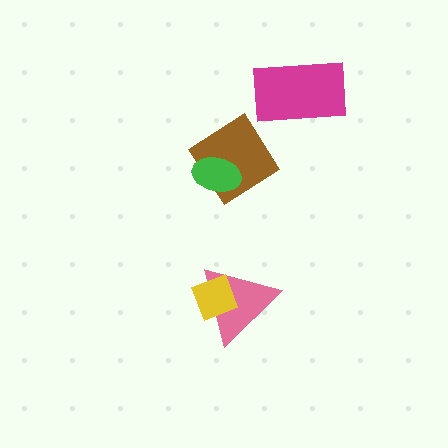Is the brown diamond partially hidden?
Yes, it is partially covered by another shape.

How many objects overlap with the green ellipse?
1 object overlaps with the green ellipse.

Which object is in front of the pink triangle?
The yellow diamond is in front of the pink triangle.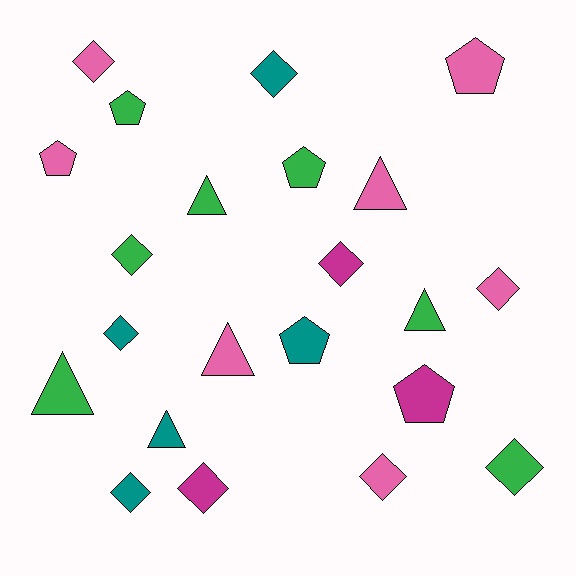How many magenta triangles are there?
There are no magenta triangles.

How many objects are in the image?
There are 22 objects.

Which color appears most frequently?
Pink, with 7 objects.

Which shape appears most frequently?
Diamond, with 10 objects.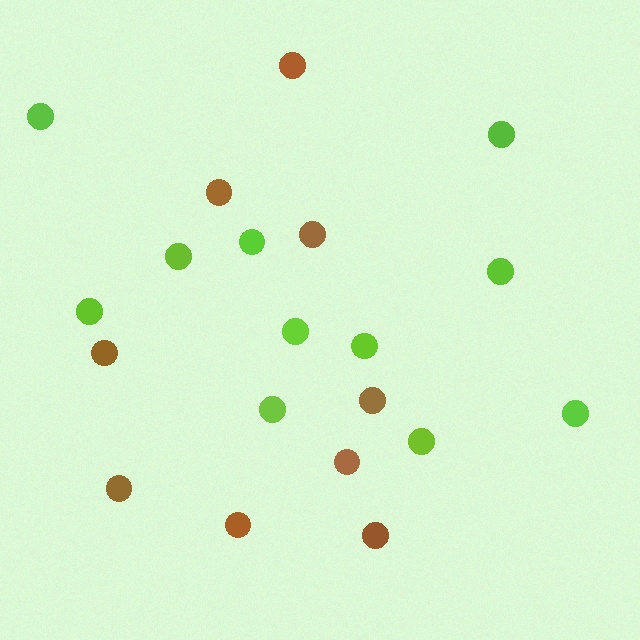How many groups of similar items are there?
There are 2 groups: one group of brown circles (9) and one group of lime circles (11).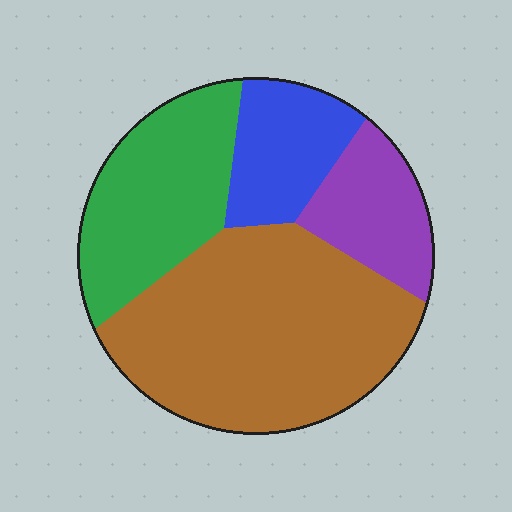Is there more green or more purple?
Green.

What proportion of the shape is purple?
Purple covers 14% of the shape.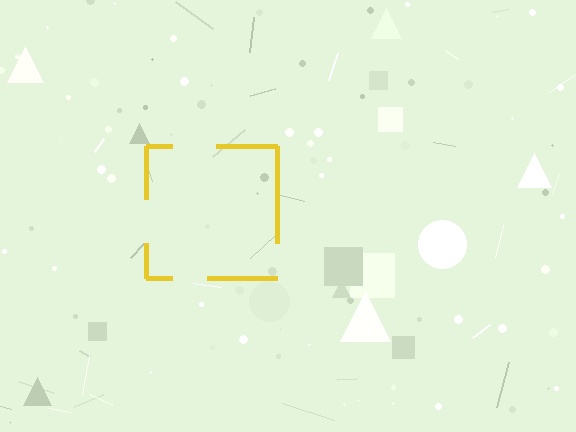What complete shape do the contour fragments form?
The contour fragments form a square.